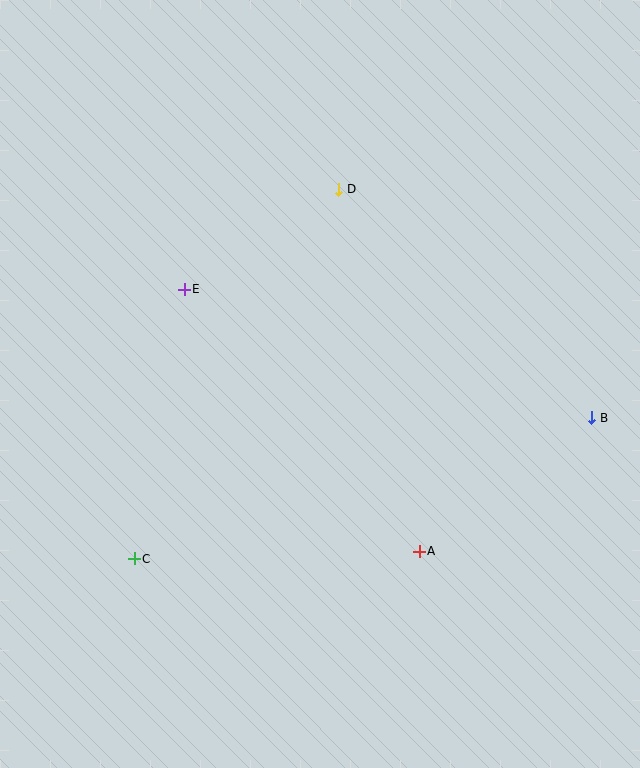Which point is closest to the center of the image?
Point E at (184, 289) is closest to the center.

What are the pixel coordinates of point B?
Point B is at (592, 418).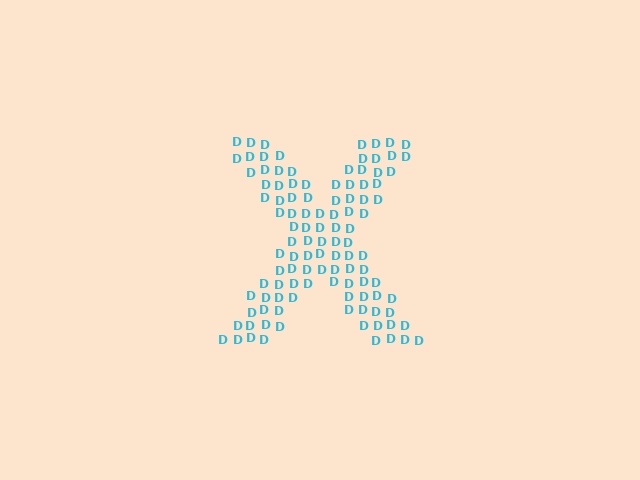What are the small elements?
The small elements are letter D's.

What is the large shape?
The large shape is the letter X.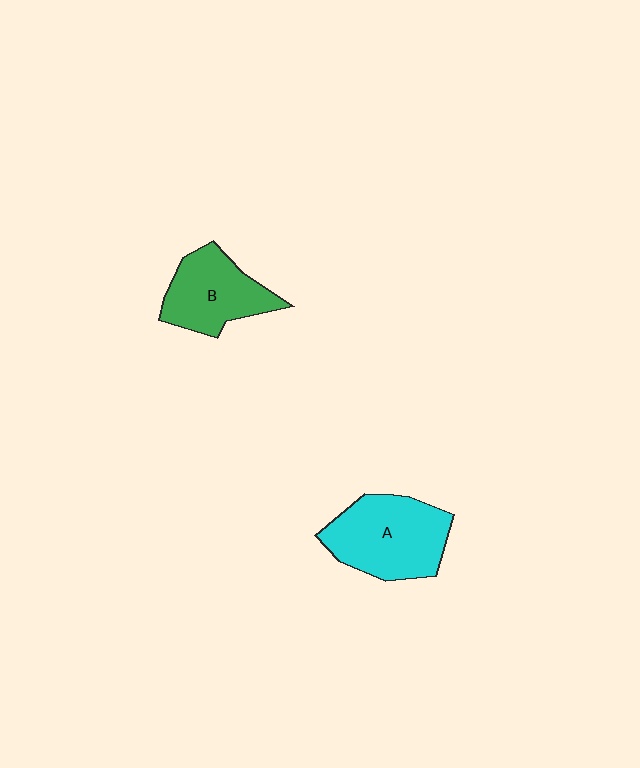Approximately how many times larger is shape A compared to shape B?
Approximately 1.3 times.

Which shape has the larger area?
Shape A (cyan).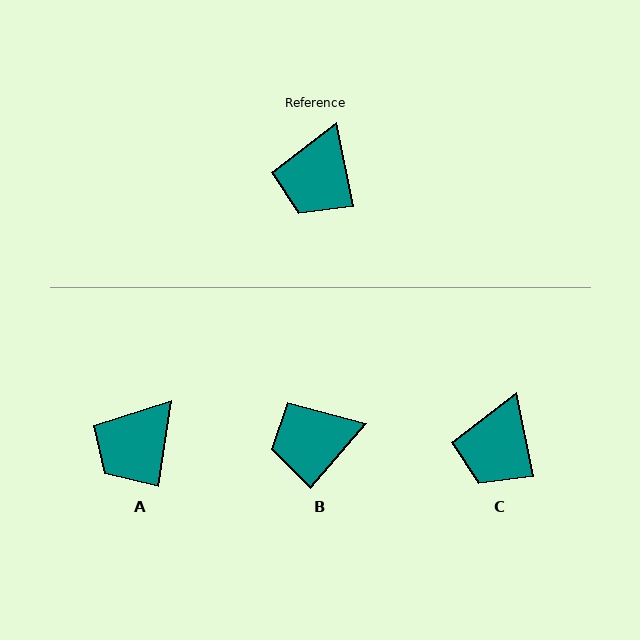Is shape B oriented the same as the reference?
No, it is off by about 52 degrees.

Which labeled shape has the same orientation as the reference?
C.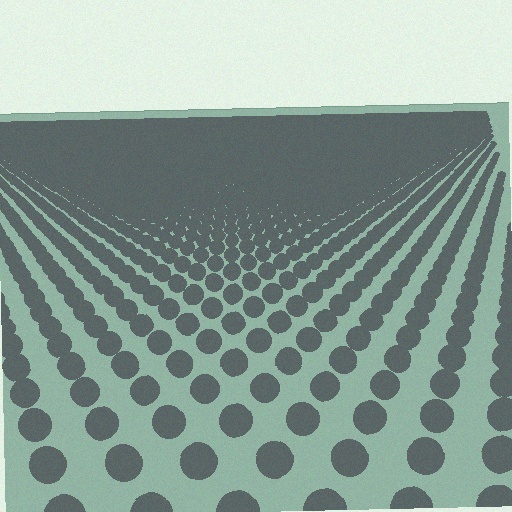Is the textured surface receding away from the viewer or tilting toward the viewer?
The surface is receding away from the viewer. Texture elements get smaller and denser toward the top.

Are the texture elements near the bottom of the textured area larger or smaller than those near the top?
Larger. Near the bottom, elements are closer to the viewer and appear at a bigger on-screen size.